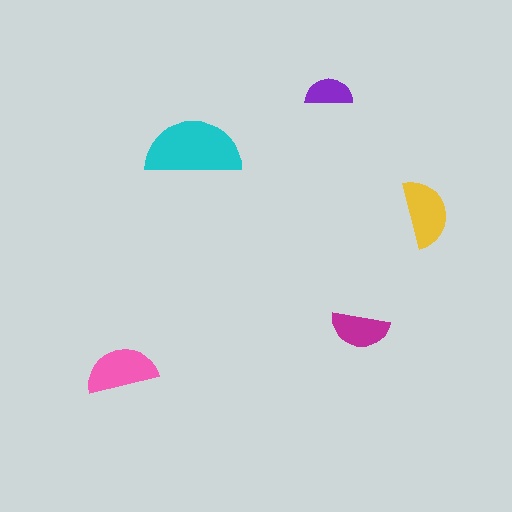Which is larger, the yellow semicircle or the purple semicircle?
The yellow one.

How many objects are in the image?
There are 5 objects in the image.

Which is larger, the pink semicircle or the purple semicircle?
The pink one.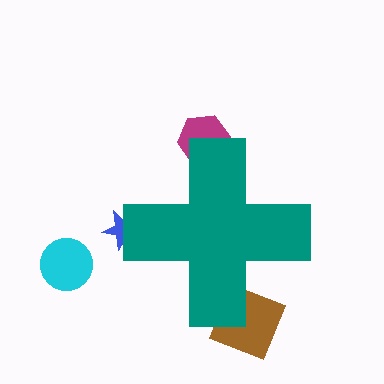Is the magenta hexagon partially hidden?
Yes, the magenta hexagon is partially hidden behind the teal cross.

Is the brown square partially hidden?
Yes, the brown square is partially hidden behind the teal cross.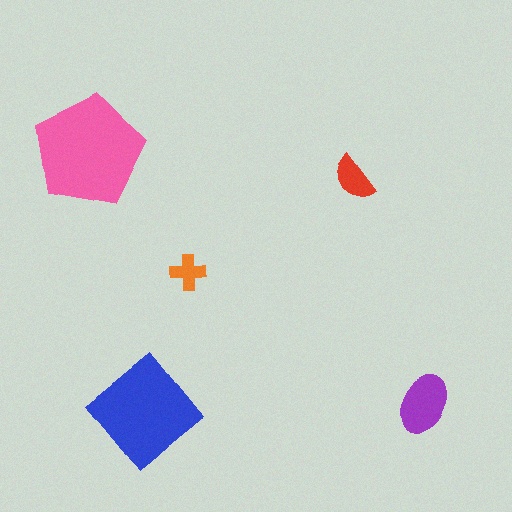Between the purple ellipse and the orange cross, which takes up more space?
The purple ellipse.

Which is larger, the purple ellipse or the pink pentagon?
The pink pentagon.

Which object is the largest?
The pink pentagon.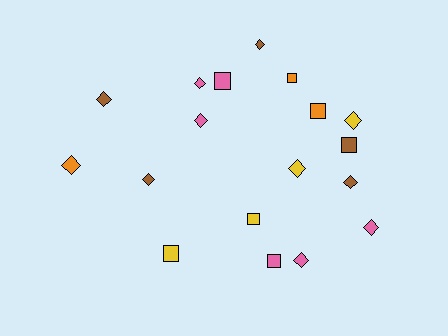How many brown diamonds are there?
There are 4 brown diamonds.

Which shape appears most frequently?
Diamond, with 11 objects.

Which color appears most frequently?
Pink, with 6 objects.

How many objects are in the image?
There are 18 objects.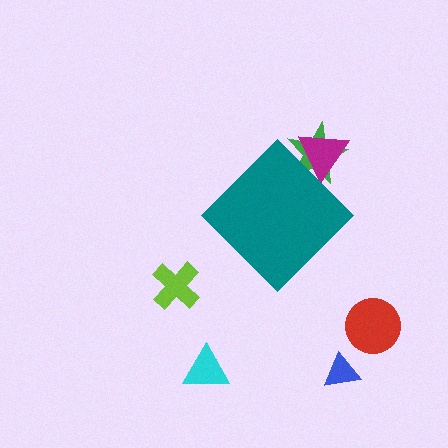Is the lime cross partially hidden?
No, the lime cross is fully visible.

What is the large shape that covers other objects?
A teal diamond.